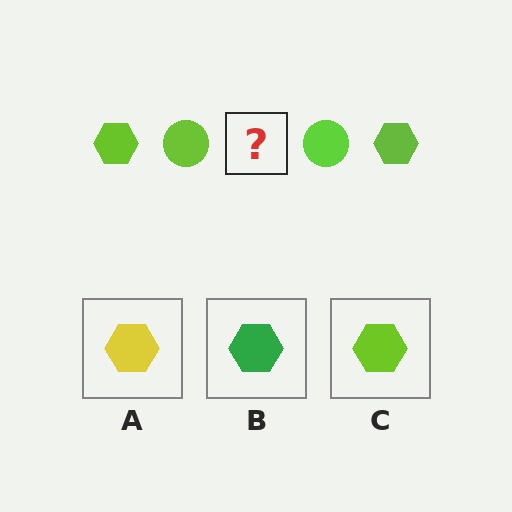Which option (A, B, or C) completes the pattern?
C.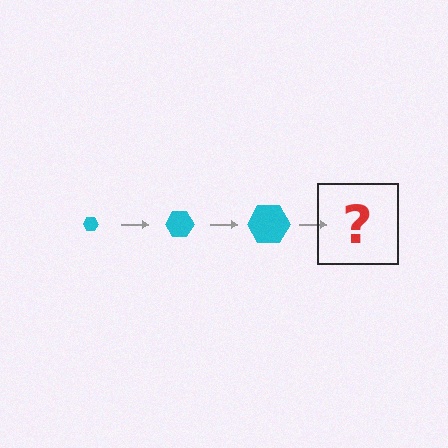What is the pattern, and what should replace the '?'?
The pattern is that the hexagon gets progressively larger each step. The '?' should be a cyan hexagon, larger than the previous one.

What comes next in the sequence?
The next element should be a cyan hexagon, larger than the previous one.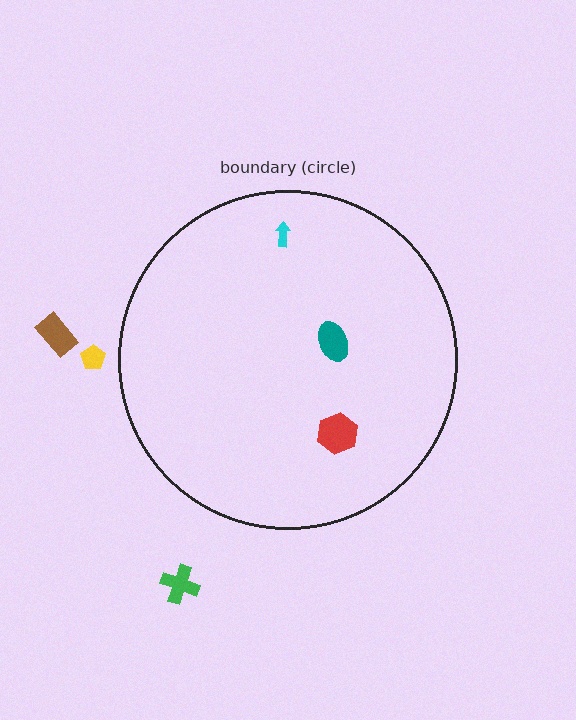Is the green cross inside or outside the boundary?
Outside.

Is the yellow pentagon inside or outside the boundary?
Outside.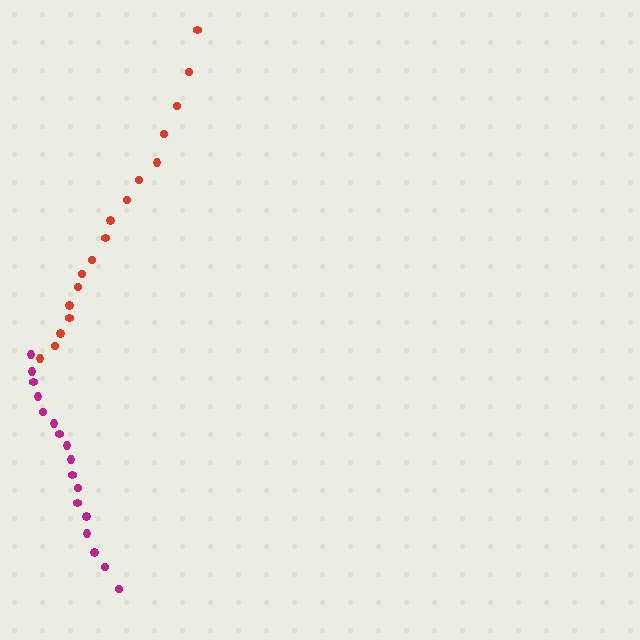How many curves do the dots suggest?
There are 2 distinct paths.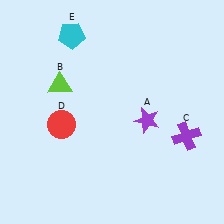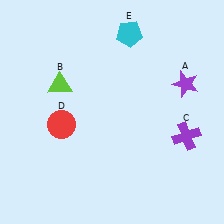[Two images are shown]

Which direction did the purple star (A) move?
The purple star (A) moved right.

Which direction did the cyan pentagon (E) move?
The cyan pentagon (E) moved right.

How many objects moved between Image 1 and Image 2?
2 objects moved between the two images.